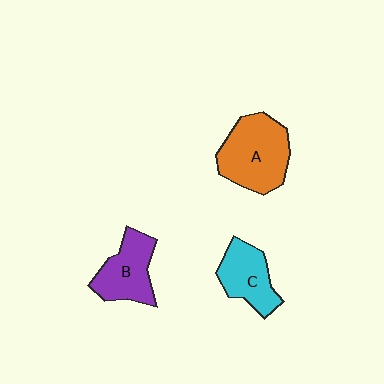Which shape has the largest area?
Shape A (orange).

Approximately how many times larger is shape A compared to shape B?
Approximately 1.4 times.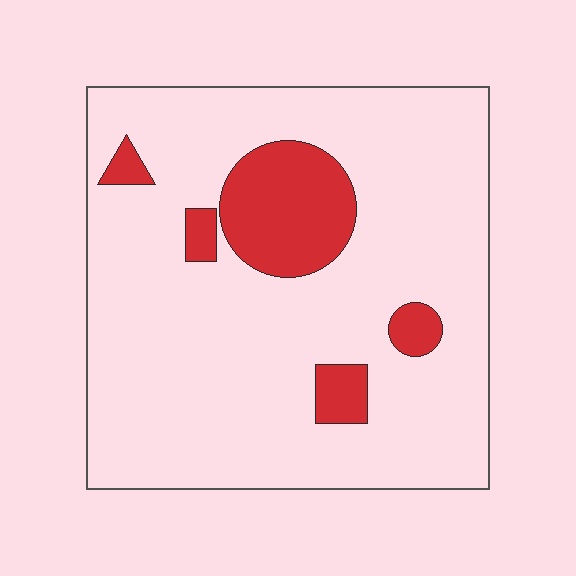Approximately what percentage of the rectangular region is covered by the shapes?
Approximately 15%.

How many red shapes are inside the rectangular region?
5.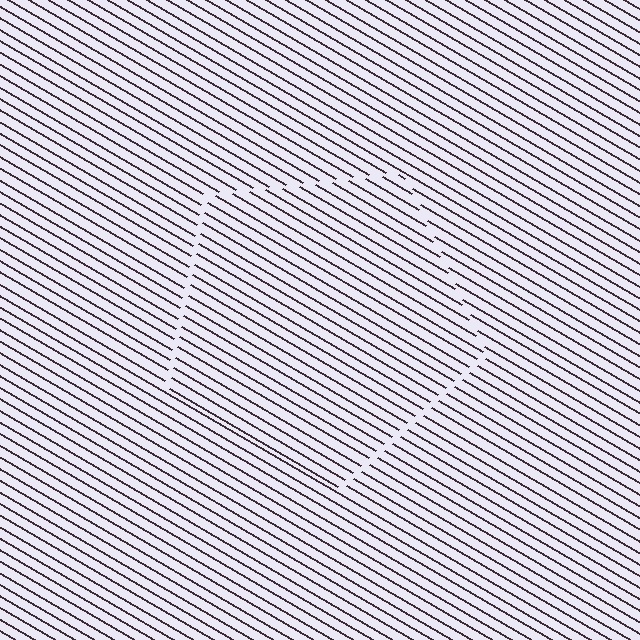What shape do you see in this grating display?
An illusory pentagon. The interior of the shape contains the same grating, shifted by half a period — the contour is defined by the phase discontinuity where line-ends from the inner and outer gratings abut.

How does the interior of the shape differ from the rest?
The interior of the shape contains the same grating, shifted by half a period — the contour is defined by the phase discontinuity where line-ends from the inner and outer gratings abut.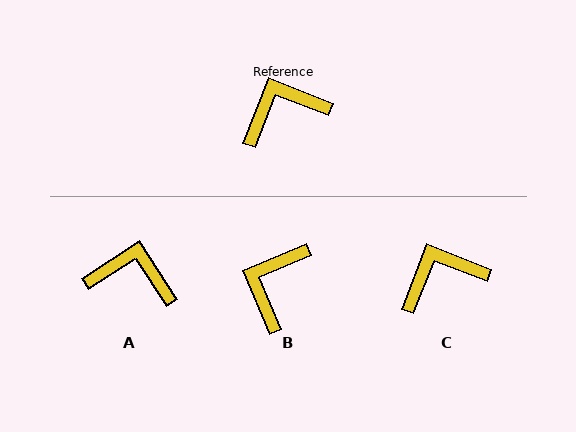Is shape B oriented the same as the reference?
No, it is off by about 44 degrees.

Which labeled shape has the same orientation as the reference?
C.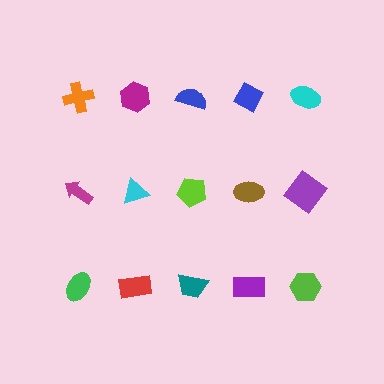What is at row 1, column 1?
An orange cross.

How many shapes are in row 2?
5 shapes.